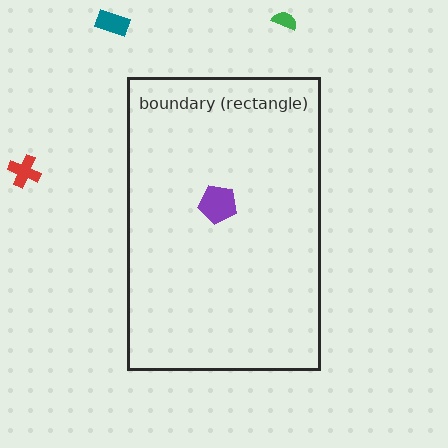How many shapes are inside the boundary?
1 inside, 3 outside.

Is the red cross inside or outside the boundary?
Outside.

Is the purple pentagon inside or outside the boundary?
Inside.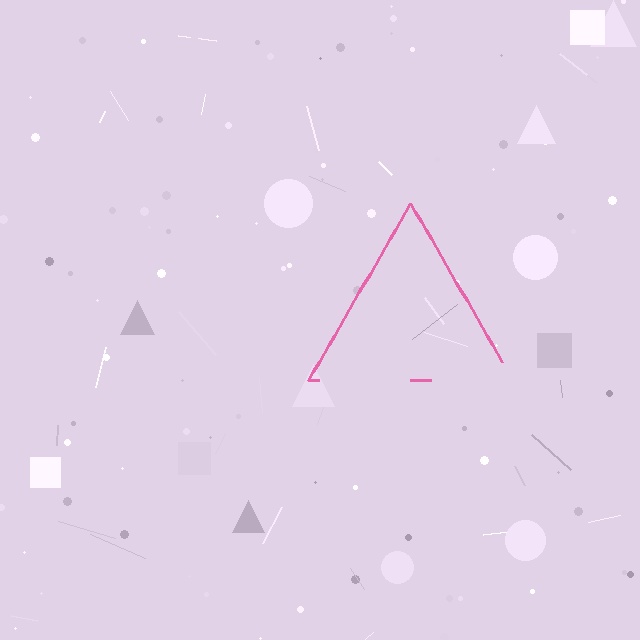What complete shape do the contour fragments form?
The contour fragments form a triangle.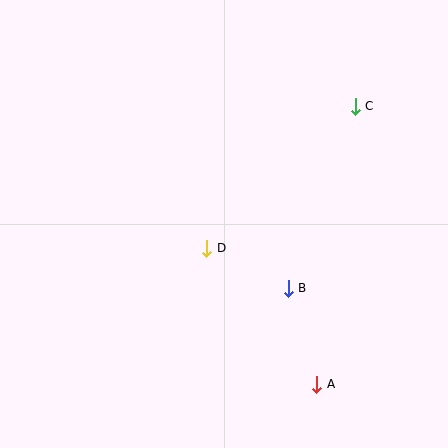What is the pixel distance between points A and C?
The distance between A and C is 281 pixels.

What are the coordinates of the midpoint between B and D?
The midpoint between B and D is at (248, 268).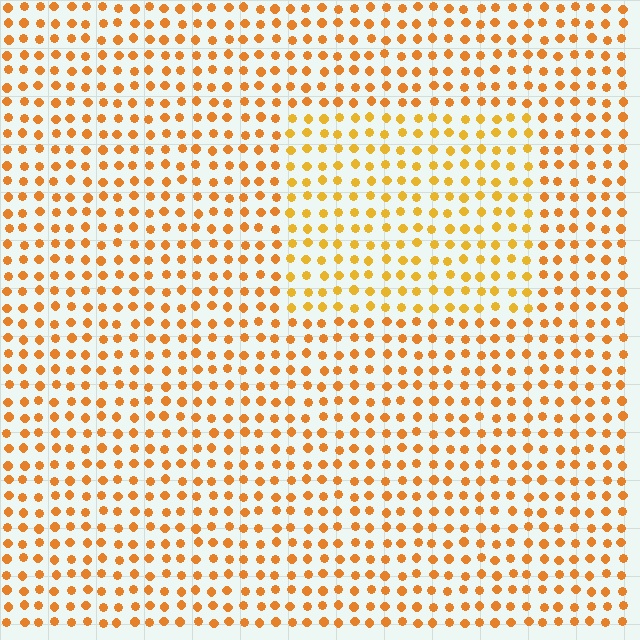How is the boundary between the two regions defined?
The boundary is defined purely by a slight shift in hue (about 17 degrees). Spacing, size, and orientation are identical on both sides.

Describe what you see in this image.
The image is filled with small orange elements in a uniform arrangement. A rectangle-shaped region is visible where the elements are tinted to a slightly different hue, forming a subtle color boundary.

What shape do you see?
I see a rectangle.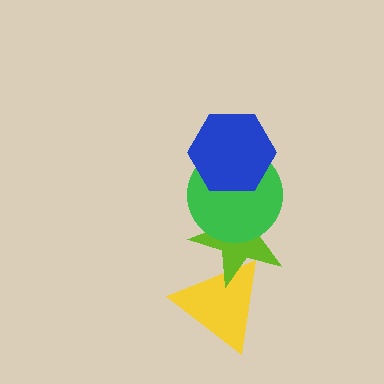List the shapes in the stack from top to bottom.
From top to bottom: the blue hexagon, the green circle, the lime star, the yellow triangle.